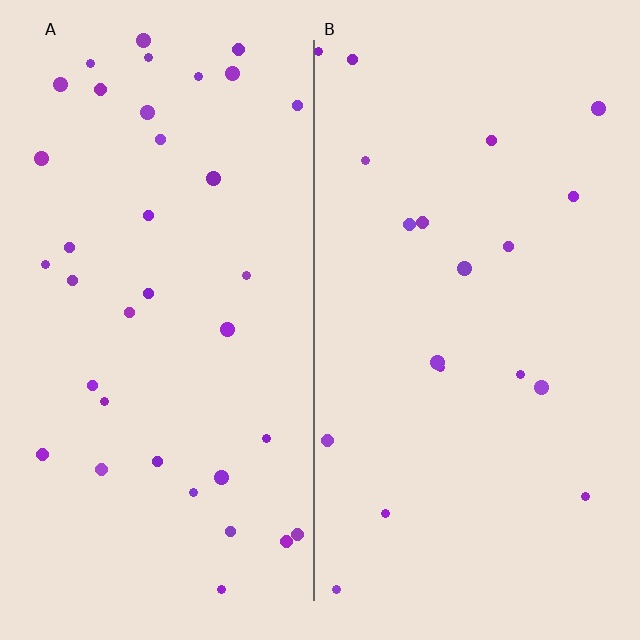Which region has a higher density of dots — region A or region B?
A (the left).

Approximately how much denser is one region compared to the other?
Approximately 1.9× — region A over region B.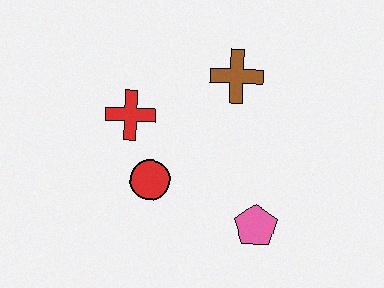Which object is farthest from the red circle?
The brown cross is farthest from the red circle.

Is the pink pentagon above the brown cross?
No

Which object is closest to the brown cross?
The red cross is closest to the brown cross.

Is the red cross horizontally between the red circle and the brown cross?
No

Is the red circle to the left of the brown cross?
Yes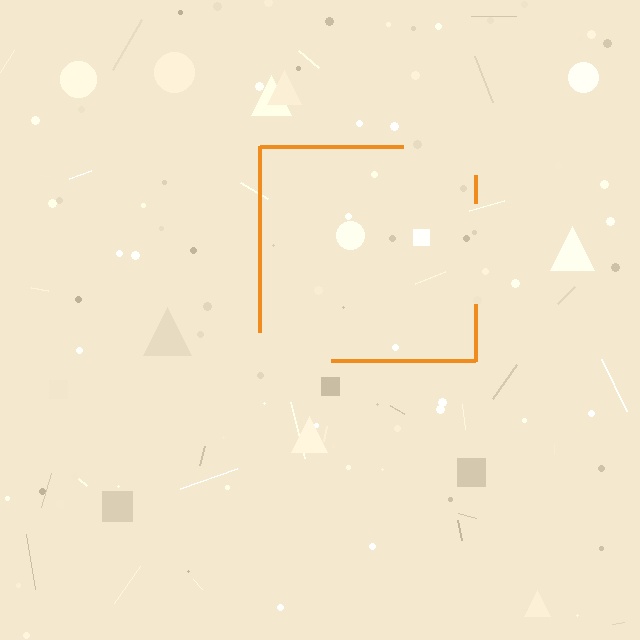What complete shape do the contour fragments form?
The contour fragments form a square.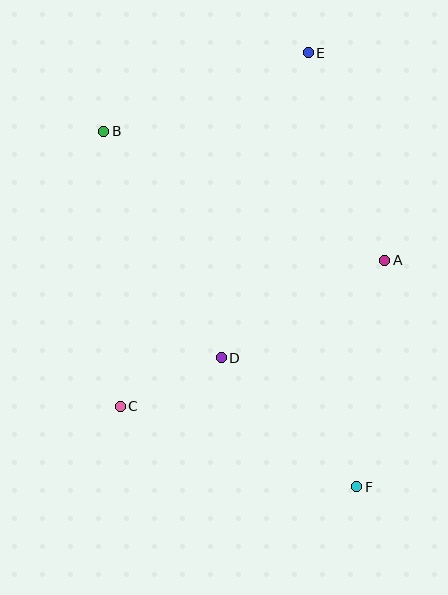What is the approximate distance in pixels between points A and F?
The distance between A and F is approximately 228 pixels.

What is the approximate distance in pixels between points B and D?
The distance between B and D is approximately 255 pixels.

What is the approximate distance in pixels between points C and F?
The distance between C and F is approximately 250 pixels.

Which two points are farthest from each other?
Points E and F are farthest from each other.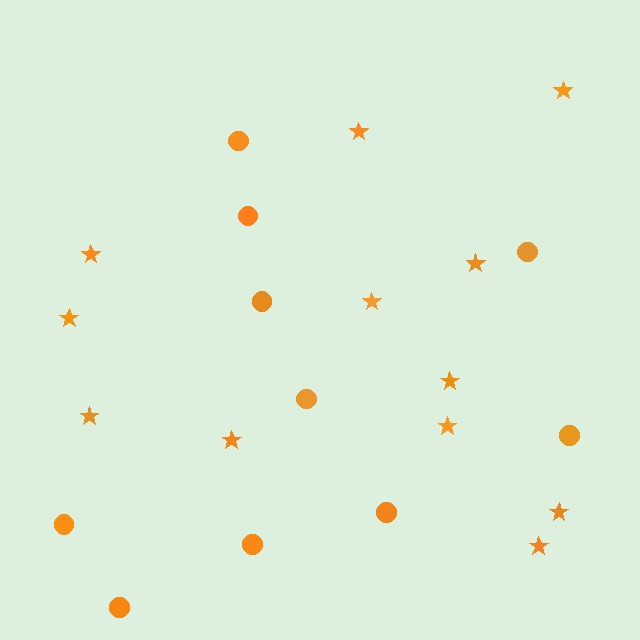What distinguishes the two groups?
There are 2 groups: one group of circles (10) and one group of stars (12).